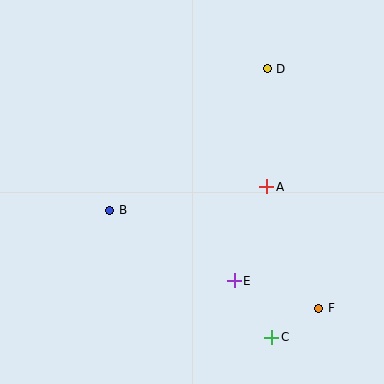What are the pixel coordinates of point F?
Point F is at (319, 308).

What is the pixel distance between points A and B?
The distance between A and B is 159 pixels.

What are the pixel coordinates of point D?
Point D is at (267, 69).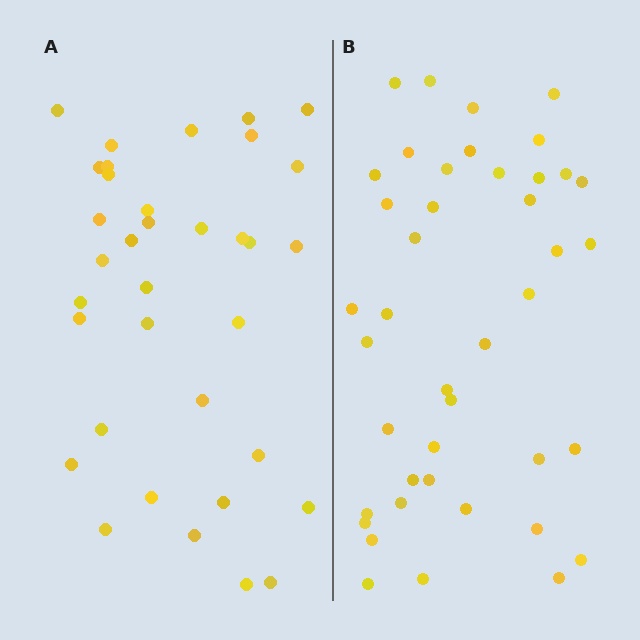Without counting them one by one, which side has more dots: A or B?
Region B (the right region) has more dots.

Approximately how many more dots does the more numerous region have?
Region B has roughly 8 or so more dots than region A.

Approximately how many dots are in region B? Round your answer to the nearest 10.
About 40 dots. (The exact count is 42, which rounds to 40.)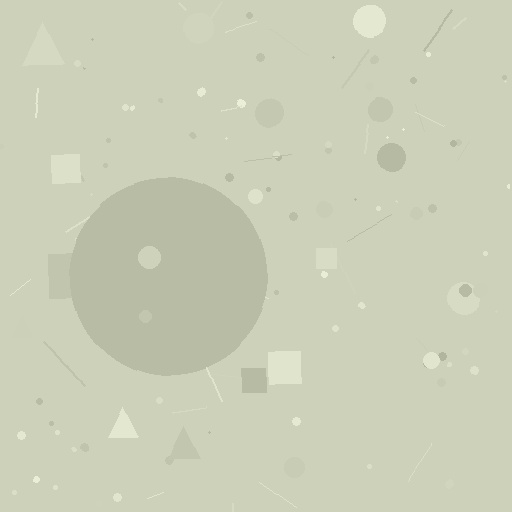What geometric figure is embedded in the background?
A circle is embedded in the background.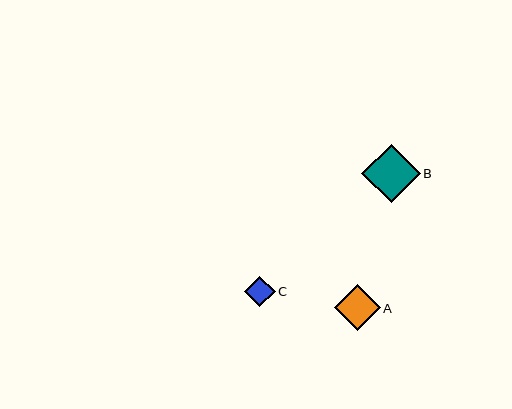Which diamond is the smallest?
Diamond C is the smallest with a size of approximately 31 pixels.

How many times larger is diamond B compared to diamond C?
Diamond B is approximately 1.9 times the size of diamond C.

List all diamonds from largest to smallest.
From largest to smallest: B, A, C.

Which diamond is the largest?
Diamond B is the largest with a size of approximately 58 pixels.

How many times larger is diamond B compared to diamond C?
Diamond B is approximately 1.9 times the size of diamond C.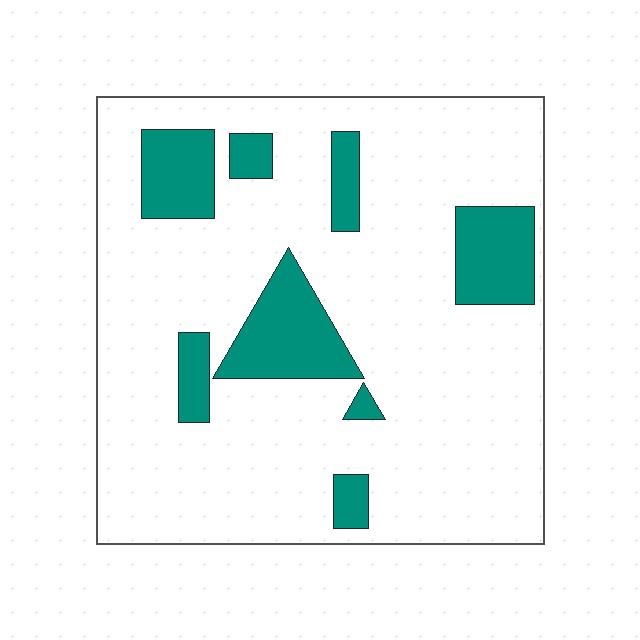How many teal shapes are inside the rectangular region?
8.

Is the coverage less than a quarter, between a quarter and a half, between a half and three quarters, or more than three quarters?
Less than a quarter.